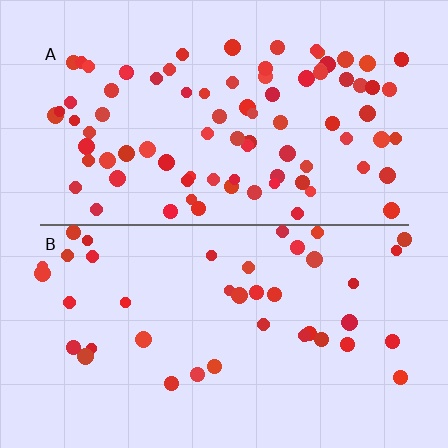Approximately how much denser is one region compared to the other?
Approximately 2.1× — region A over region B.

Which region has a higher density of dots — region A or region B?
A (the top).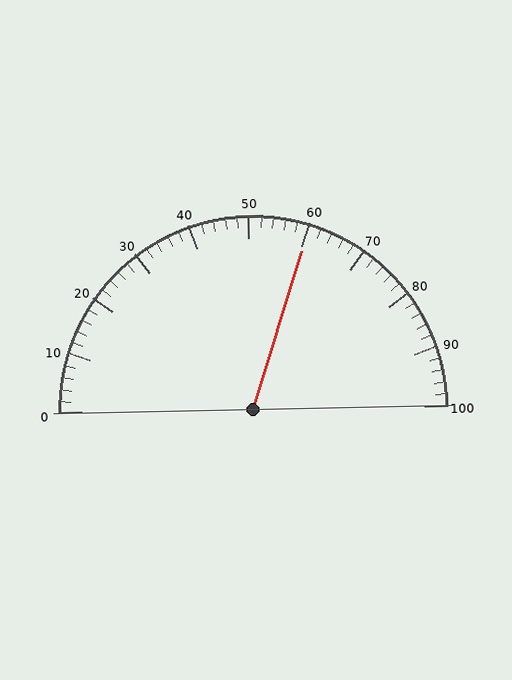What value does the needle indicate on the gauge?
The needle indicates approximately 60.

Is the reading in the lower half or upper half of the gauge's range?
The reading is in the upper half of the range (0 to 100).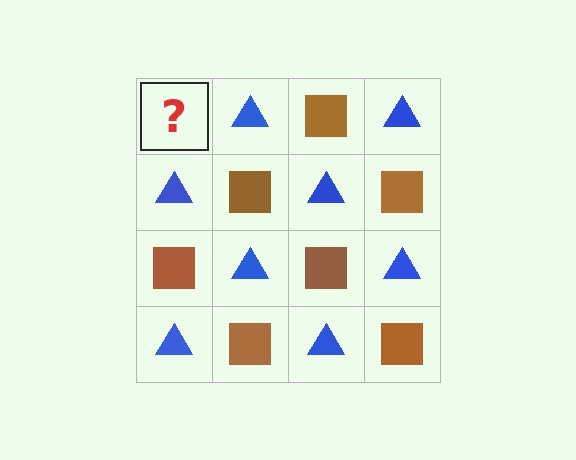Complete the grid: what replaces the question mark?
The question mark should be replaced with a brown square.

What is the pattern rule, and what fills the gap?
The rule is that it alternates brown square and blue triangle in a checkerboard pattern. The gap should be filled with a brown square.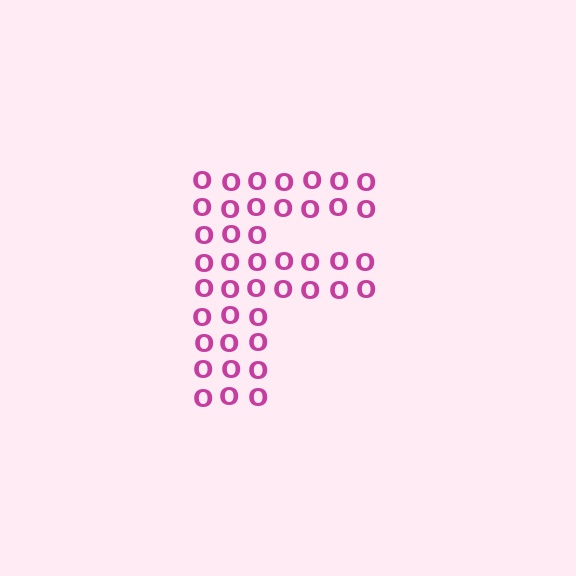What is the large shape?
The large shape is the letter F.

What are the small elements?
The small elements are letter O's.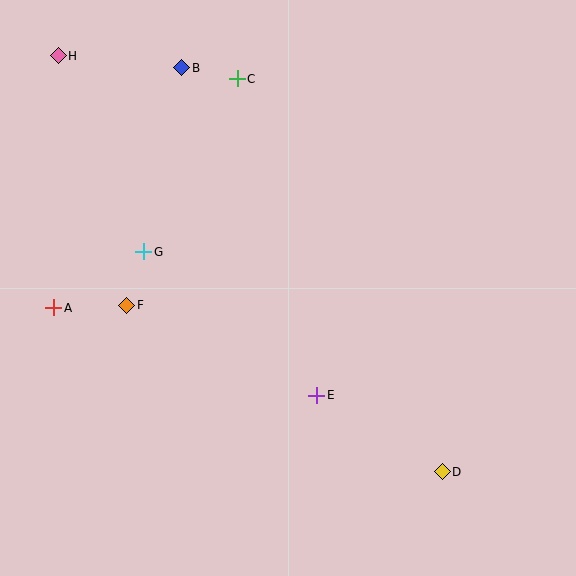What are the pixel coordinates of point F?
Point F is at (127, 305).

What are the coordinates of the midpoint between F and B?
The midpoint between F and B is at (154, 187).